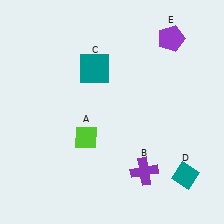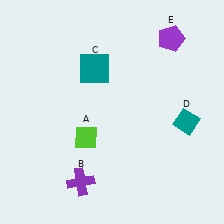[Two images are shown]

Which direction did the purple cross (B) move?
The purple cross (B) moved left.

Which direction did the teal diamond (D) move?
The teal diamond (D) moved up.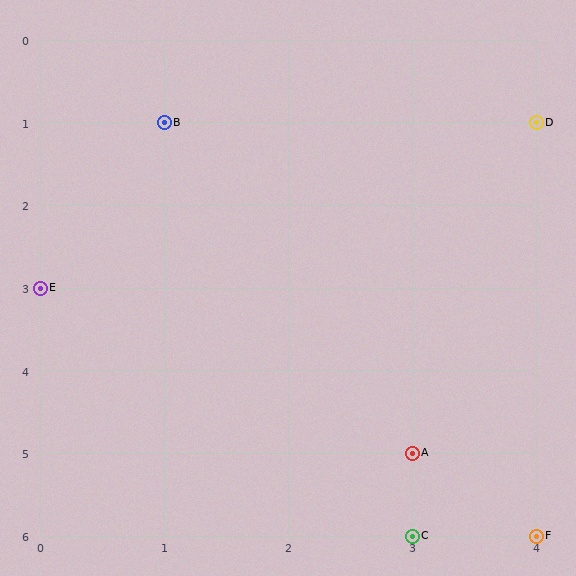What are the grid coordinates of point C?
Point C is at grid coordinates (3, 6).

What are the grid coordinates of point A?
Point A is at grid coordinates (3, 5).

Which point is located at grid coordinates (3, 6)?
Point C is at (3, 6).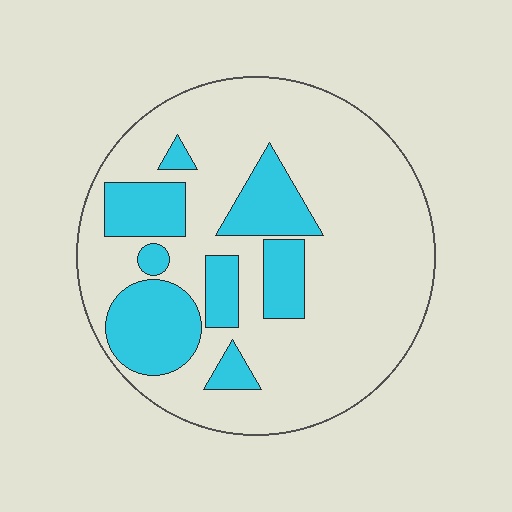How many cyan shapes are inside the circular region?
8.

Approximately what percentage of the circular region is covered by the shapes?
Approximately 25%.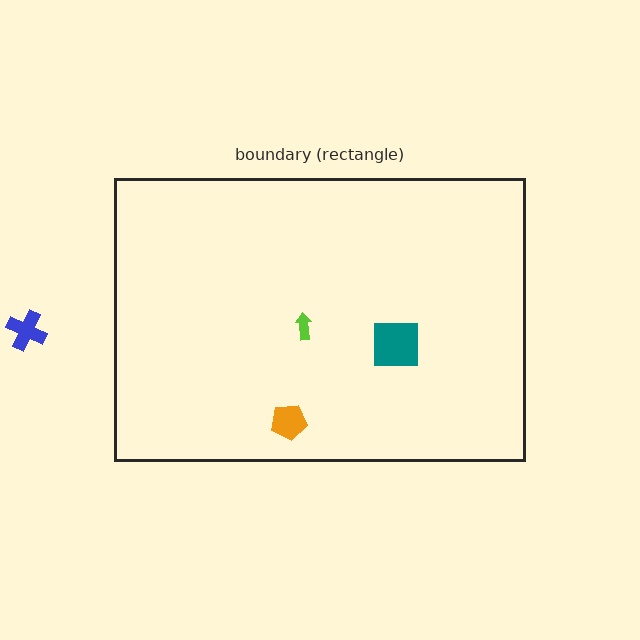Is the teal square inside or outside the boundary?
Inside.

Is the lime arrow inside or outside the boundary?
Inside.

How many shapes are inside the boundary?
3 inside, 1 outside.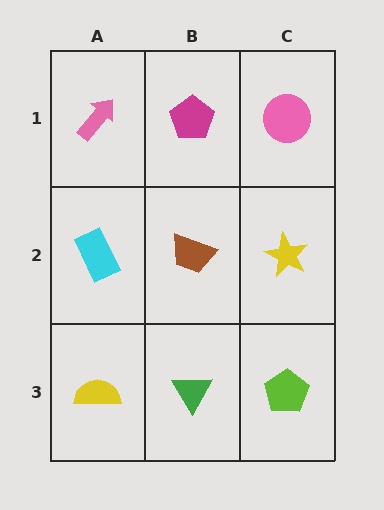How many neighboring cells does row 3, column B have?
3.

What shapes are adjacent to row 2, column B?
A magenta pentagon (row 1, column B), a green triangle (row 3, column B), a cyan rectangle (row 2, column A), a yellow star (row 2, column C).